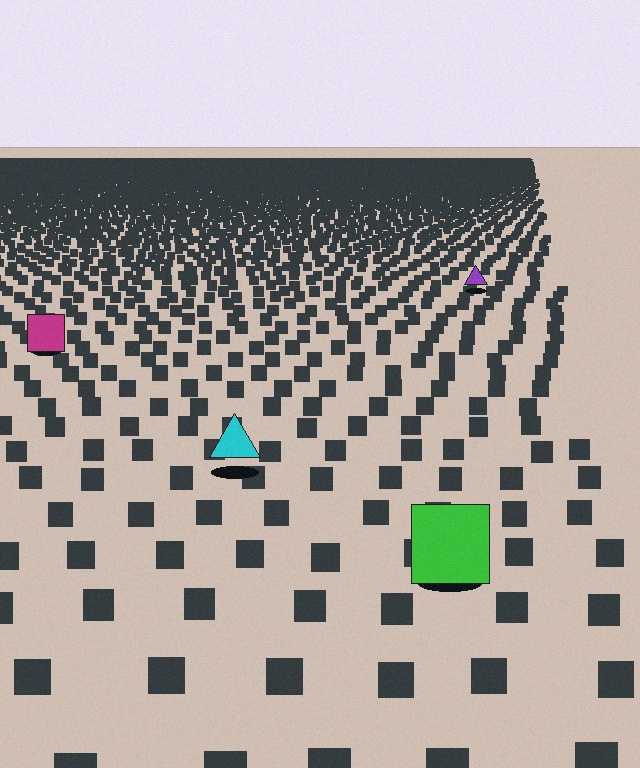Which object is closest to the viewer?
The green square is closest. The texture marks near it are larger and more spread out.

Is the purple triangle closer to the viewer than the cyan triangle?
No. The cyan triangle is closer — you can tell from the texture gradient: the ground texture is coarser near it.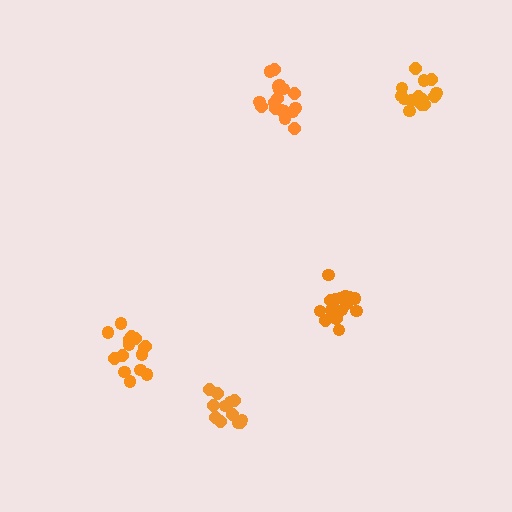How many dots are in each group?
Group 1: 18 dots, Group 2: 14 dots, Group 3: 12 dots, Group 4: 18 dots, Group 5: 15 dots (77 total).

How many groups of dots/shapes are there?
There are 5 groups.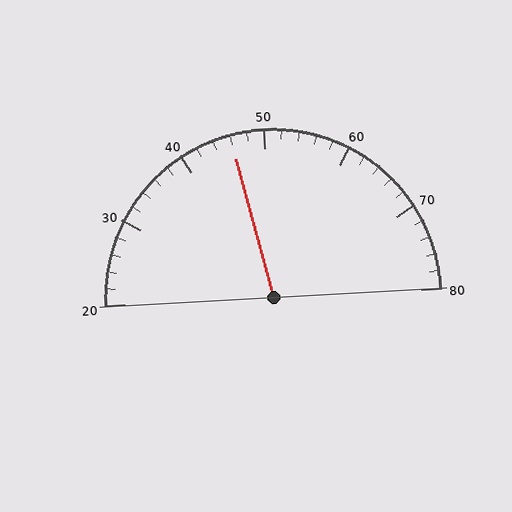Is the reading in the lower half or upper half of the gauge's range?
The reading is in the lower half of the range (20 to 80).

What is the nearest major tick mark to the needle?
The nearest major tick mark is 50.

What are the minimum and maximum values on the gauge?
The gauge ranges from 20 to 80.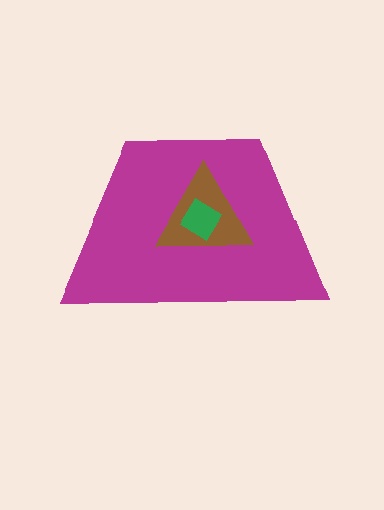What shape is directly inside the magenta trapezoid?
The brown triangle.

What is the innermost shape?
The green diamond.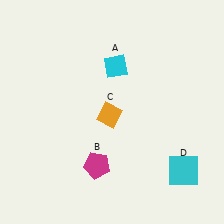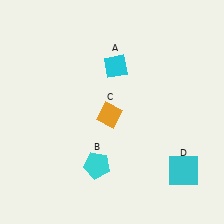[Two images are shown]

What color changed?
The pentagon (B) changed from magenta in Image 1 to cyan in Image 2.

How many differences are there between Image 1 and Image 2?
There is 1 difference between the two images.